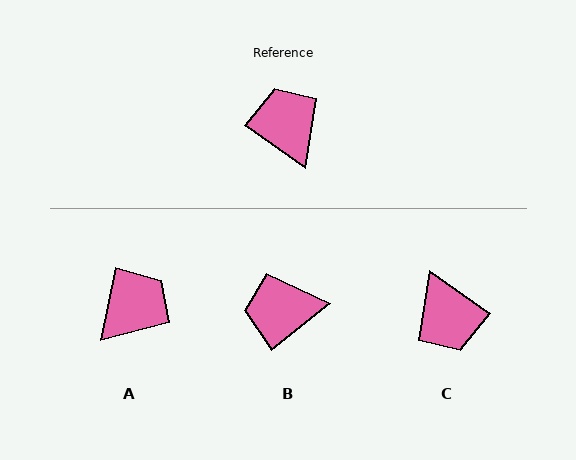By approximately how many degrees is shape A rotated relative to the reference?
Approximately 66 degrees clockwise.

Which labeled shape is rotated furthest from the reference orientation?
C, about 180 degrees away.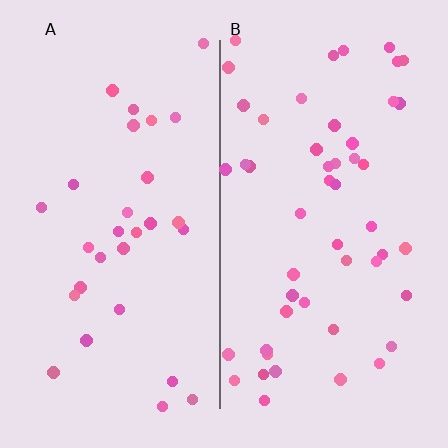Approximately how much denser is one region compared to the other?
Approximately 1.7× — region B over region A.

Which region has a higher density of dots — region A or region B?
B (the right).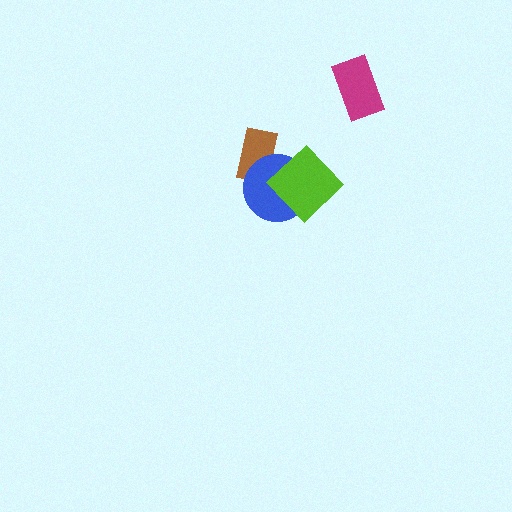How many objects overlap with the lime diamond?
2 objects overlap with the lime diamond.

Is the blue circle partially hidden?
Yes, it is partially covered by another shape.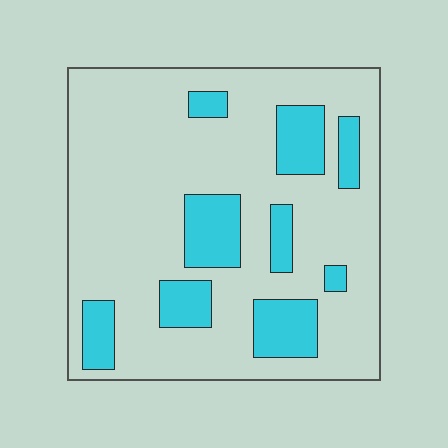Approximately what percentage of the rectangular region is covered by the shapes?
Approximately 20%.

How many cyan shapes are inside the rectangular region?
9.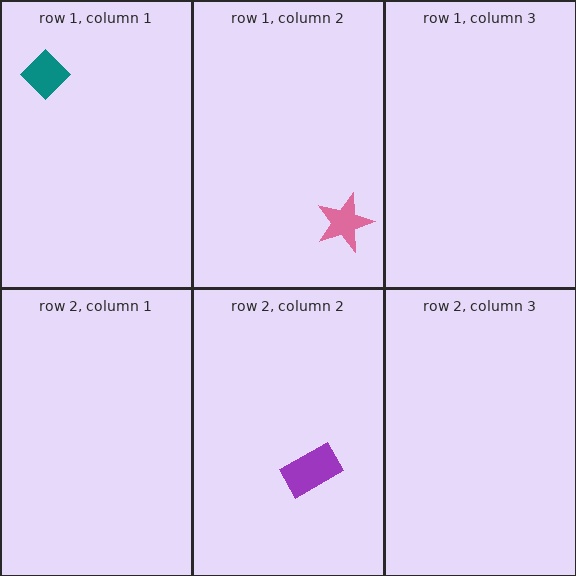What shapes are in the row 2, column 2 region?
The purple rectangle.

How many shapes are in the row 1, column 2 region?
1.